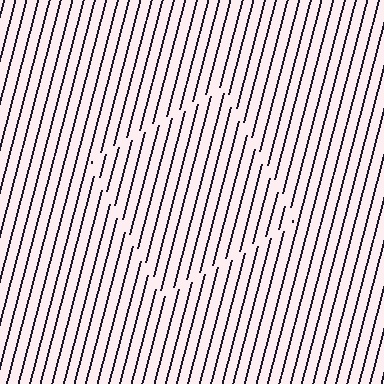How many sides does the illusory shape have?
4 sides — the line-ends trace a square.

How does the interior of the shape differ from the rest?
The interior of the shape contains the same grating, shifted by half a period — the contour is defined by the phase discontinuity where line-ends from the inner and outer gratings abut.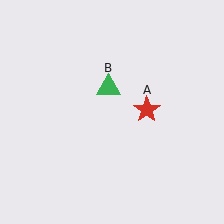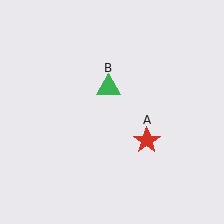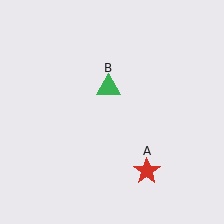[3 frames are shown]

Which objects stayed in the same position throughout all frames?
Green triangle (object B) remained stationary.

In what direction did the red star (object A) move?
The red star (object A) moved down.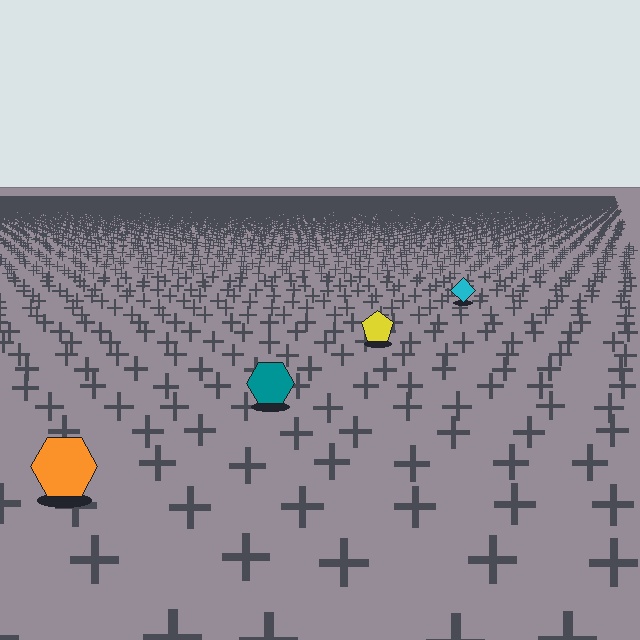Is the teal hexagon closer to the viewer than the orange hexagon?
No. The orange hexagon is closer — you can tell from the texture gradient: the ground texture is coarser near it.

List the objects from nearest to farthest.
From nearest to farthest: the orange hexagon, the teal hexagon, the yellow pentagon, the cyan diamond.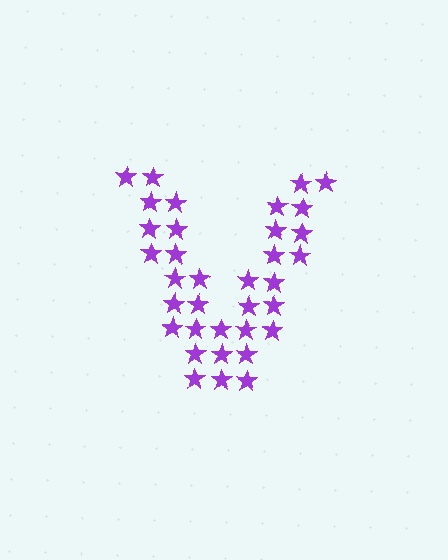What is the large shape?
The large shape is the letter V.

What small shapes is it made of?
It is made of small stars.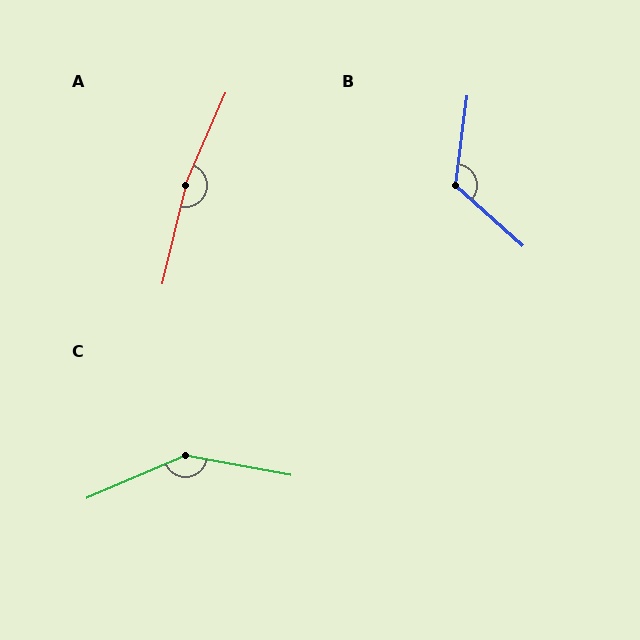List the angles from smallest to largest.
B (125°), C (146°), A (169°).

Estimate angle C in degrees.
Approximately 146 degrees.